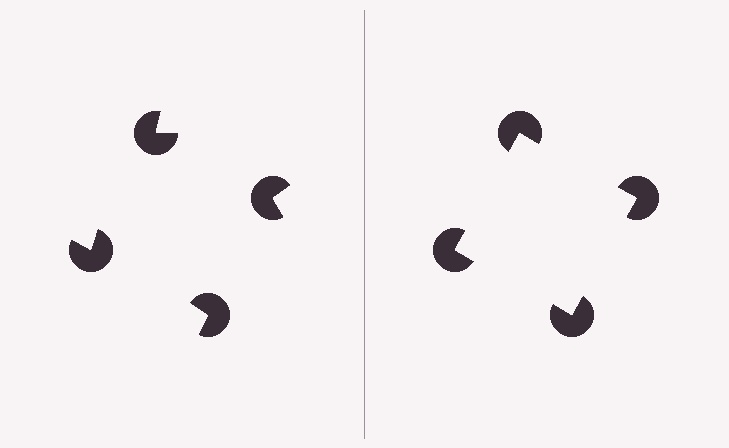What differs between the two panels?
The pac-man discs are positioned identically on both sides; only the wedge orientations differ. On the right they align to a square; on the left they are misaligned.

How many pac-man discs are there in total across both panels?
8 — 4 on each side.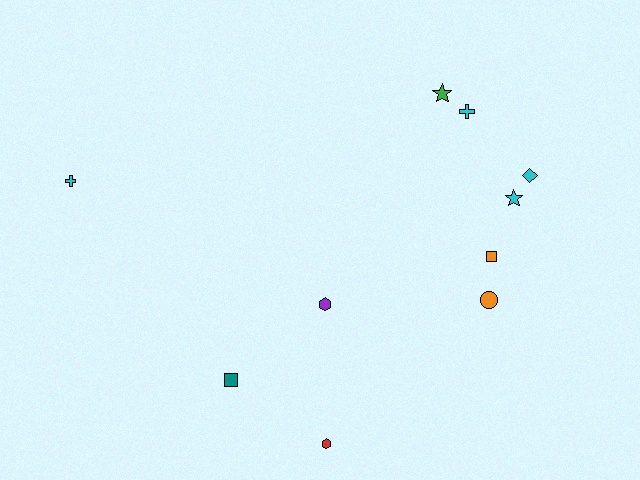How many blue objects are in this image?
There are no blue objects.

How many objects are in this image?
There are 10 objects.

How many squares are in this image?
There are 2 squares.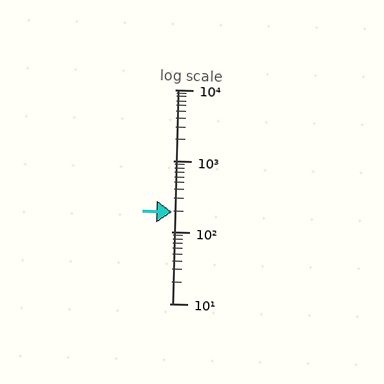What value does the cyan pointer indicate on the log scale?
The pointer indicates approximately 190.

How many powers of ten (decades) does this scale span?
The scale spans 3 decades, from 10 to 10000.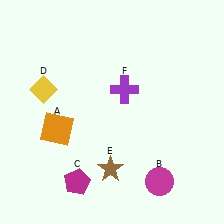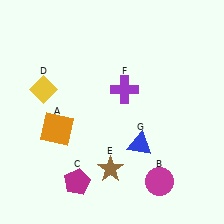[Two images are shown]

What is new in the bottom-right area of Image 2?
A blue triangle (G) was added in the bottom-right area of Image 2.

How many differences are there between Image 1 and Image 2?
There is 1 difference between the two images.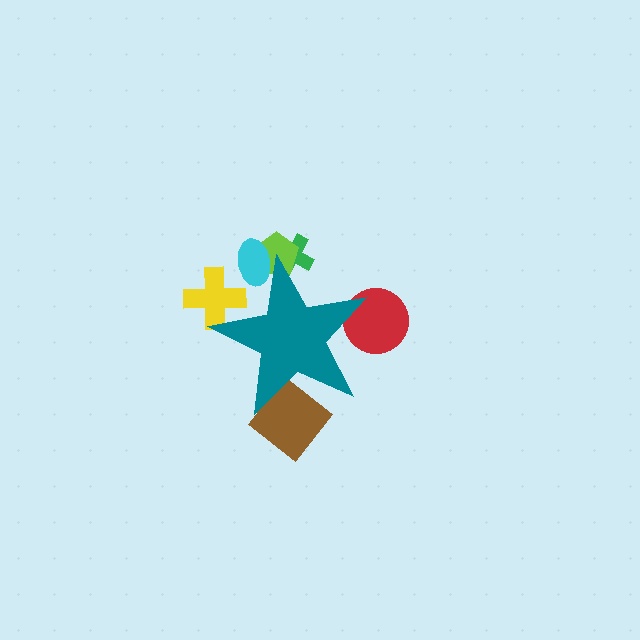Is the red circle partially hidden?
Yes, the red circle is partially hidden behind the teal star.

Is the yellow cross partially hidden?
Yes, the yellow cross is partially hidden behind the teal star.